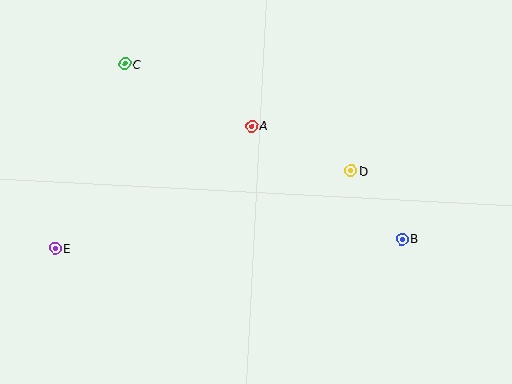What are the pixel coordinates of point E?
Point E is at (55, 248).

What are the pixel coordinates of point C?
Point C is at (125, 64).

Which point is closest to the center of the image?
Point A at (252, 126) is closest to the center.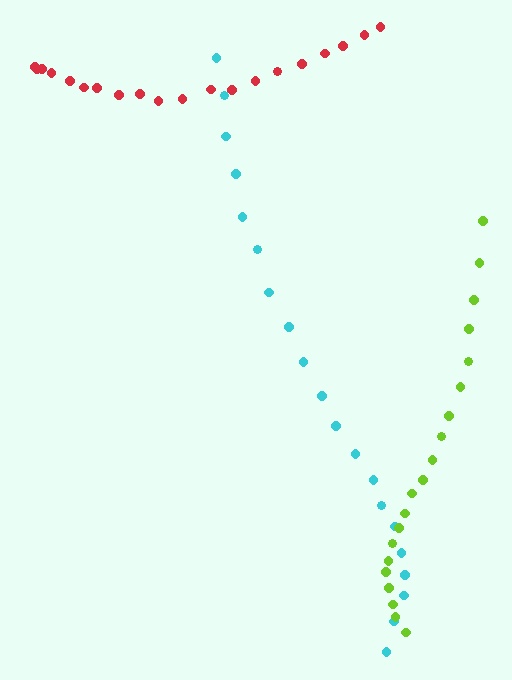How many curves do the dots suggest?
There are 3 distinct paths.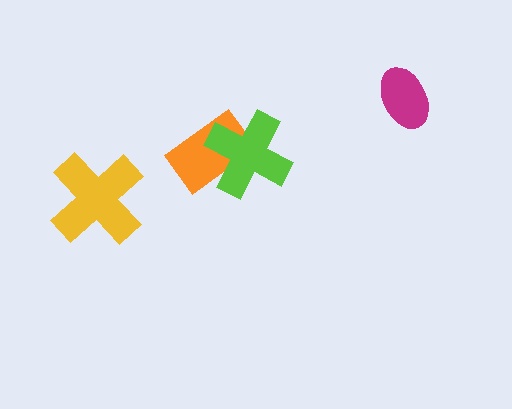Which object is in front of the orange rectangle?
The lime cross is in front of the orange rectangle.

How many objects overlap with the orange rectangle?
1 object overlaps with the orange rectangle.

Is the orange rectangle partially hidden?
Yes, it is partially covered by another shape.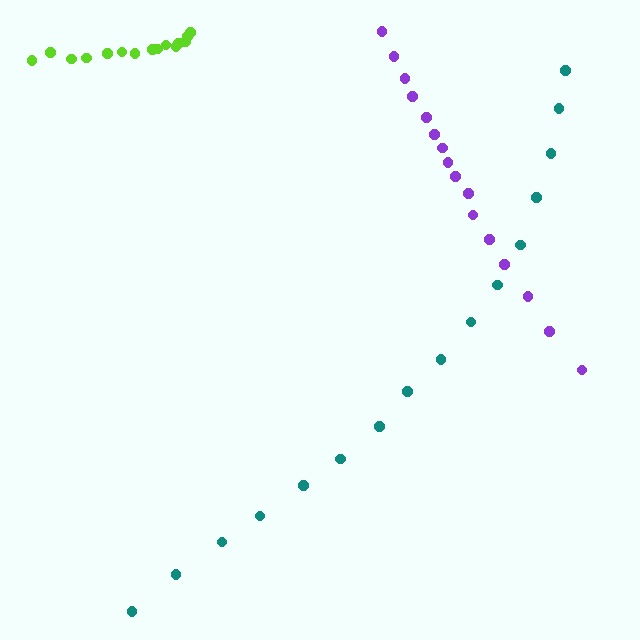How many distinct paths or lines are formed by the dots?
There are 3 distinct paths.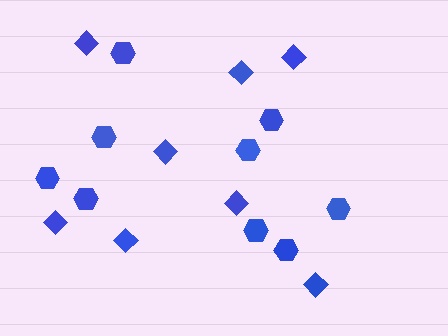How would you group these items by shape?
There are 2 groups: one group of hexagons (9) and one group of diamonds (8).